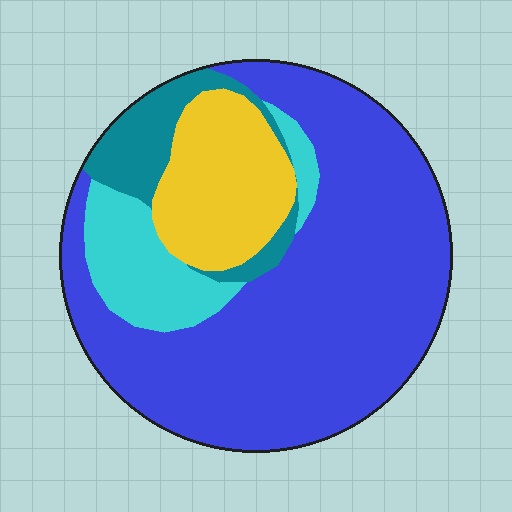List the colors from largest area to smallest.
From largest to smallest: blue, yellow, cyan, teal.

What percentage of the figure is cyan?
Cyan takes up about one eighth (1/8) of the figure.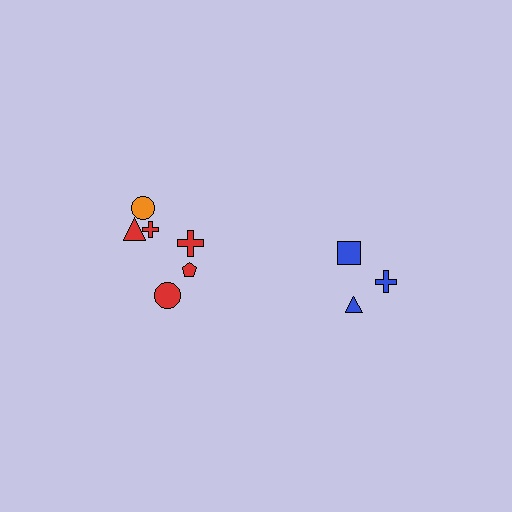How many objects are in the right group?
There are 3 objects.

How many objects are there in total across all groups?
There are 9 objects.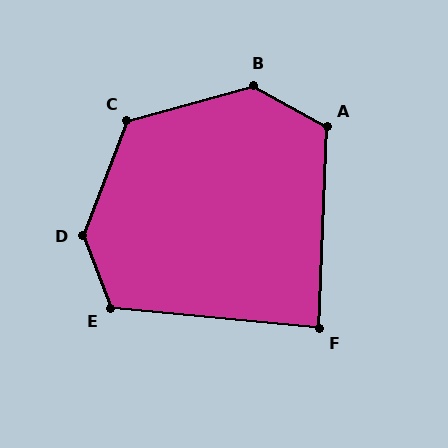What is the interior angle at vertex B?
Approximately 135 degrees (obtuse).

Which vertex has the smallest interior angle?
F, at approximately 87 degrees.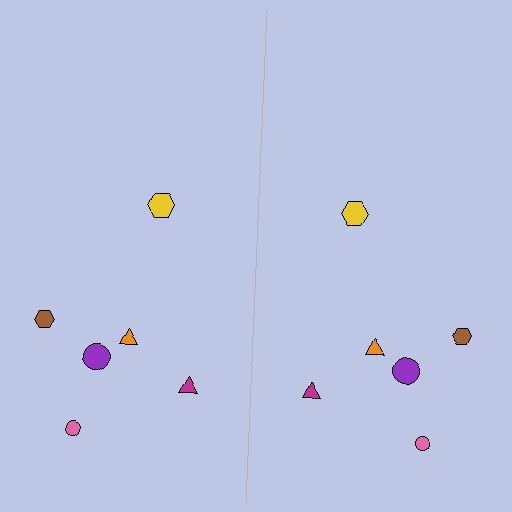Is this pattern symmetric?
Yes, this pattern has bilateral (reflection) symmetry.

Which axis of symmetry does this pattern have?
The pattern has a vertical axis of symmetry running through the center of the image.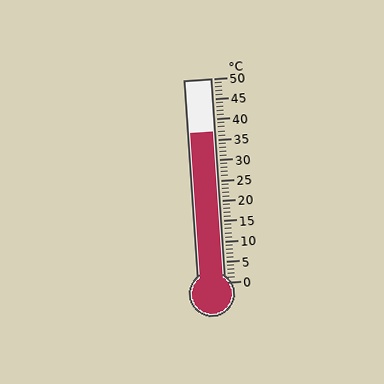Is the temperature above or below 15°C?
The temperature is above 15°C.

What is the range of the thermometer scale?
The thermometer scale ranges from 0°C to 50°C.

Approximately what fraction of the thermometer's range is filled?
The thermometer is filled to approximately 75% of its range.